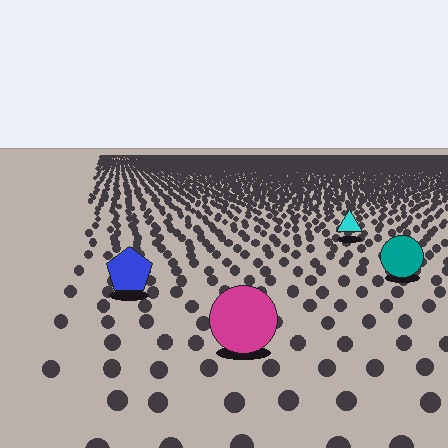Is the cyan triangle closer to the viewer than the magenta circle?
No. The magenta circle is closer — you can tell from the texture gradient: the ground texture is coarser near it.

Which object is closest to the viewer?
The magenta circle is closest. The texture marks near it are larger and more spread out.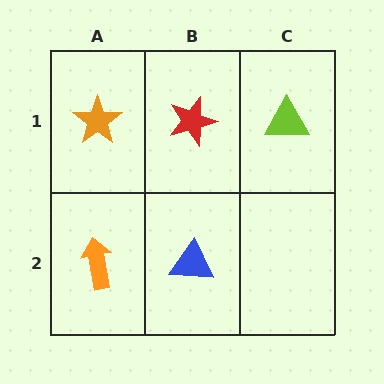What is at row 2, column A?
An orange arrow.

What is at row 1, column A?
An orange star.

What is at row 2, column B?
A blue triangle.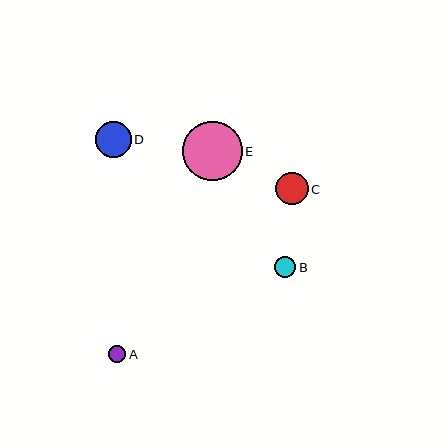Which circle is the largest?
Circle E is the largest with a size of approximately 59 pixels.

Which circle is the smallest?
Circle A is the smallest with a size of approximately 17 pixels.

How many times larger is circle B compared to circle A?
Circle B is approximately 1.2 times the size of circle A.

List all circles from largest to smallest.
From largest to smallest: E, D, C, B, A.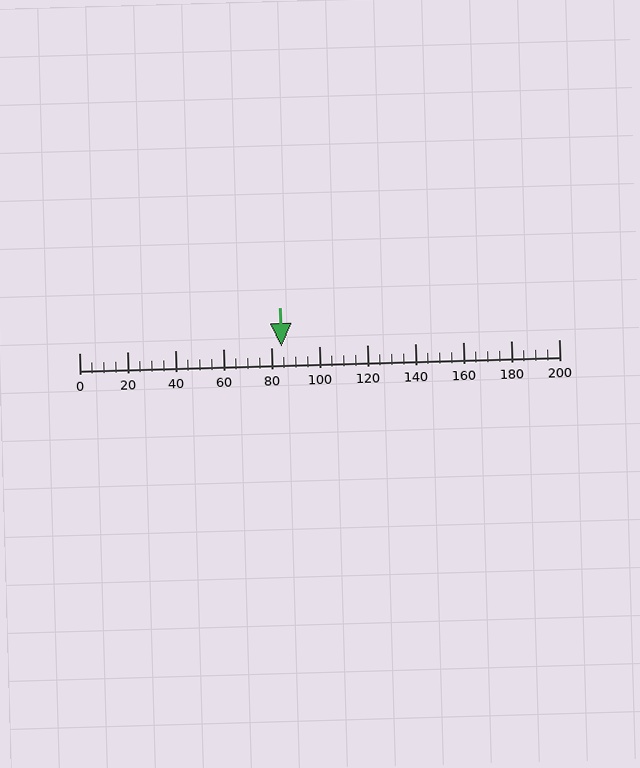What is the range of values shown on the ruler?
The ruler shows values from 0 to 200.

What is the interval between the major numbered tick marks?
The major tick marks are spaced 20 units apart.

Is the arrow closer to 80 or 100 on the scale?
The arrow is closer to 80.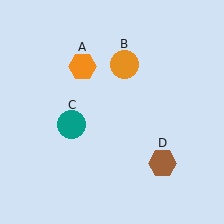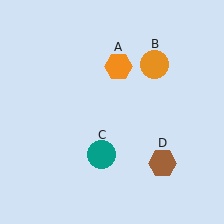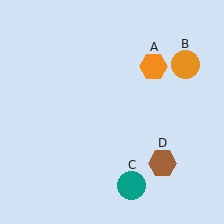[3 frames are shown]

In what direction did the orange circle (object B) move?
The orange circle (object B) moved right.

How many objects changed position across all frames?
3 objects changed position: orange hexagon (object A), orange circle (object B), teal circle (object C).